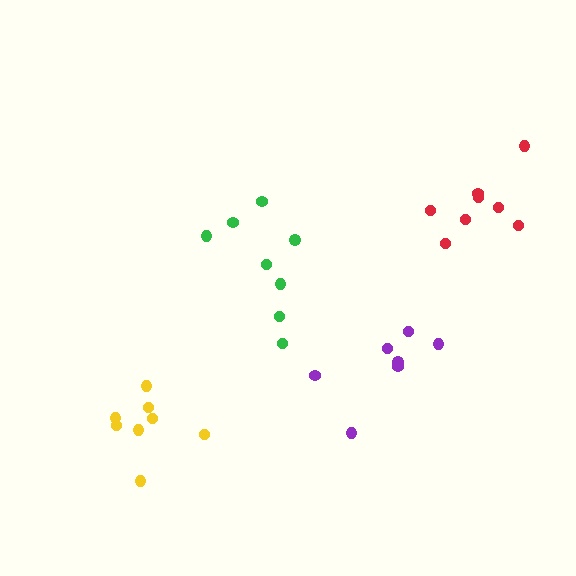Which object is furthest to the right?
The red cluster is rightmost.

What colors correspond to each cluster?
The clusters are colored: yellow, green, red, purple.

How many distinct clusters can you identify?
There are 4 distinct clusters.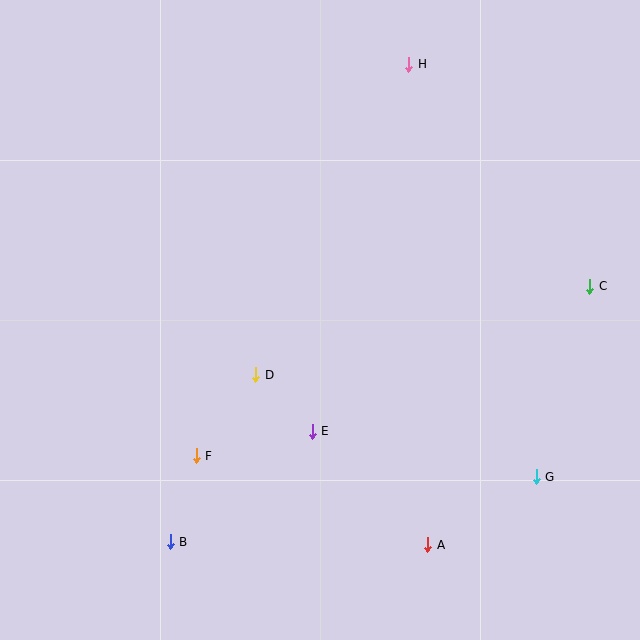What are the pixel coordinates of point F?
Point F is at (196, 456).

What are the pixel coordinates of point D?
Point D is at (256, 375).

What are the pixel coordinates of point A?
Point A is at (428, 545).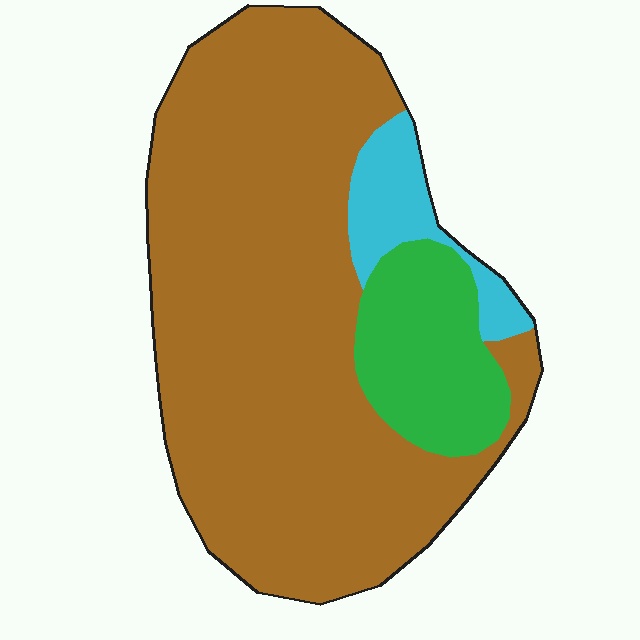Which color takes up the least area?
Cyan, at roughly 10%.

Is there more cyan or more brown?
Brown.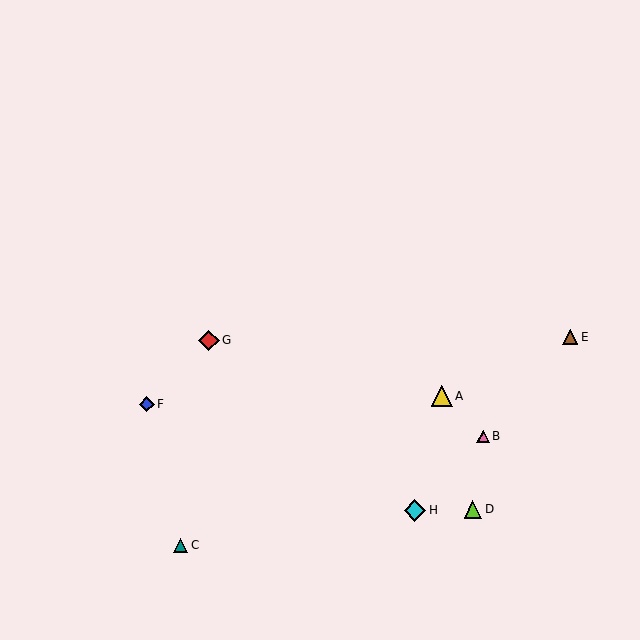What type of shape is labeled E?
Shape E is a brown triangle.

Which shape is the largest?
The cyan diamond (labeled H) is the largest.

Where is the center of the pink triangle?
The center of the pink triangle is at (483, 437).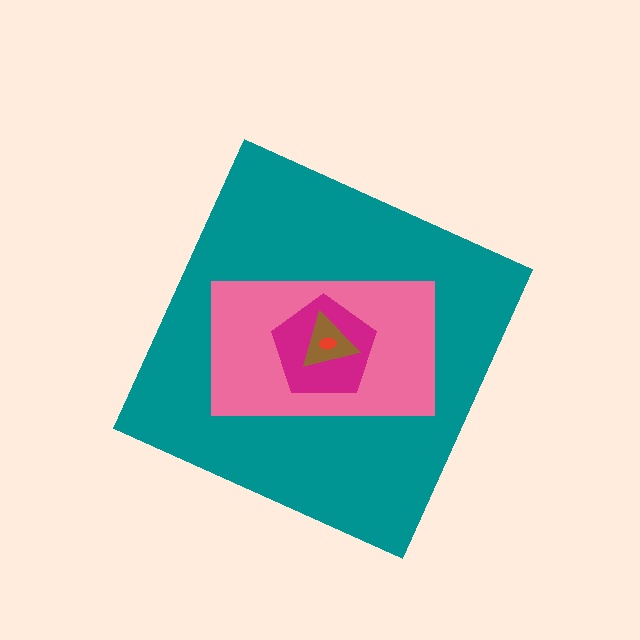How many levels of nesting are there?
5.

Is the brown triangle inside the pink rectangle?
Yes.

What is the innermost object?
The red ellipse.